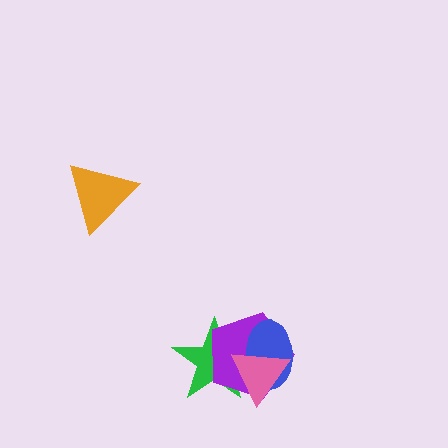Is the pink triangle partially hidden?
No, no other shape covers it.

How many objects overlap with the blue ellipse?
3 objects overlap with the blue ellipse.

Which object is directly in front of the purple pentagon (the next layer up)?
The blue ellipse is directly in front of the purple pentagon.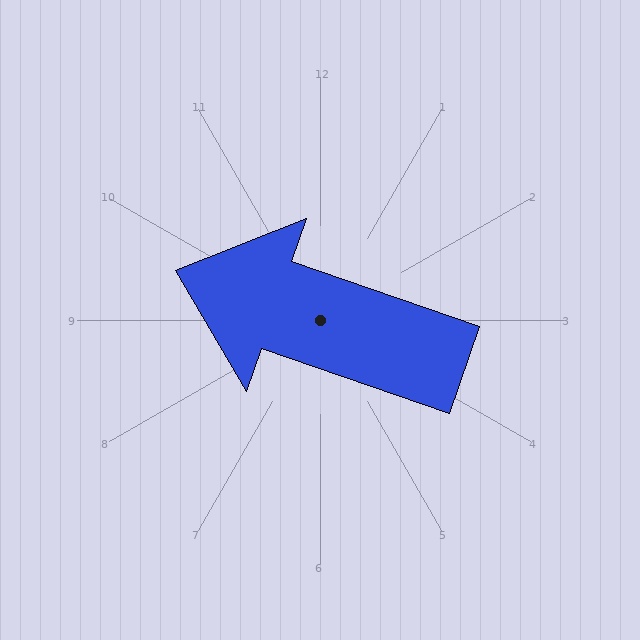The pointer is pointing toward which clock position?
Roughly 10 o'clock.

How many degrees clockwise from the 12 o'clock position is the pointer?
Approximately 289 degrees.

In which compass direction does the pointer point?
West.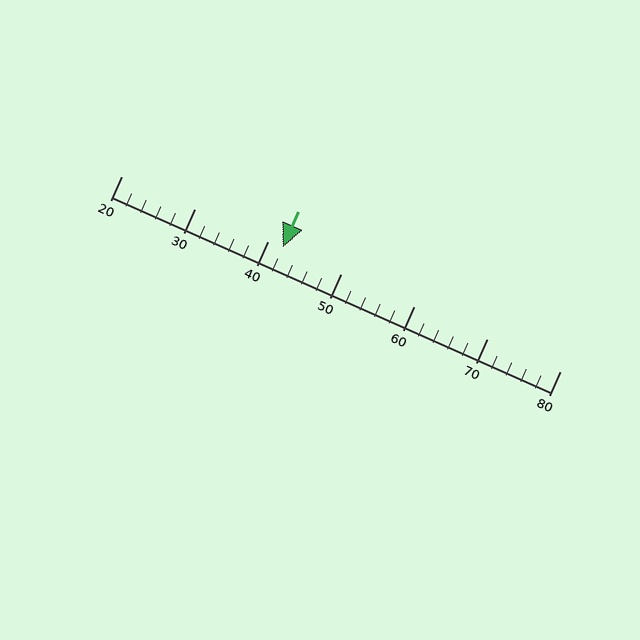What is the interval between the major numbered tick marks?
The major tick marks are spaced 10 units apart.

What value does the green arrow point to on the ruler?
The green arrow points to approximately 42.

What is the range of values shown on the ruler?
The ruler shows values from 20 to 80.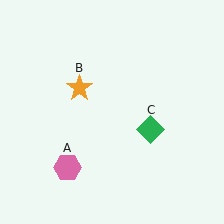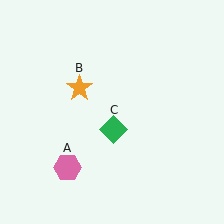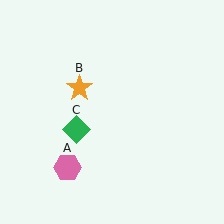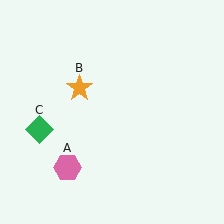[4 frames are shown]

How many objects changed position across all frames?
1 object changed position: green diamond (object C).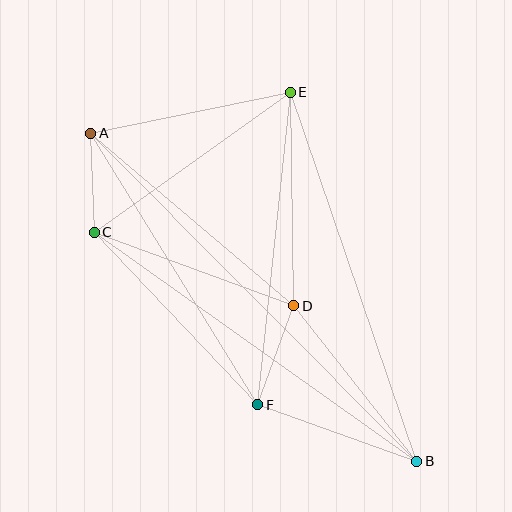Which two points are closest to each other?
Points A and C are closest to each other.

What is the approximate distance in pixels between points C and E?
The distance between C and E is approximately 241 pixels.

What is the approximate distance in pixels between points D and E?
The distance between D and E is approximately 213 pixels.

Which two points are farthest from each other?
Points A and B are farthest from each other.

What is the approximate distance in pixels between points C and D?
The distance between C and D is approximately 212 pixels.